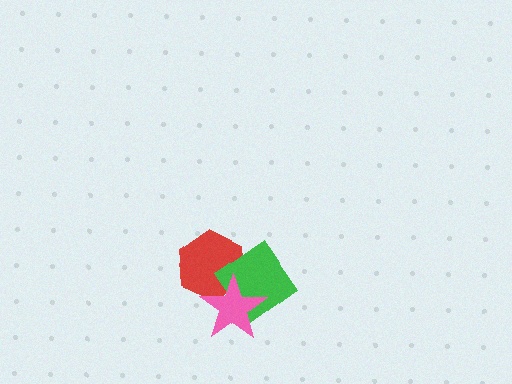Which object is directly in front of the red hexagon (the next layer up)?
The green diamond is directly in front of the red hexagon.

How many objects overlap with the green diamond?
2 objects overlap with the green diamond.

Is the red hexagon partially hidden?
Yes, it is partially covered by another shape.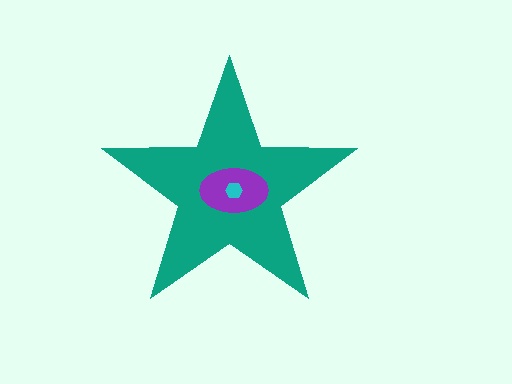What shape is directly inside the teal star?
The purple ellipse.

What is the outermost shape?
The teal star.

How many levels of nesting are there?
3.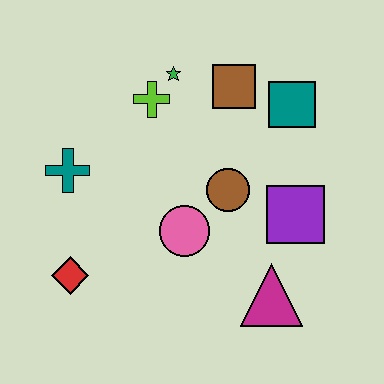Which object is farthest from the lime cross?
The magenta triangle is farthest from the lime cross.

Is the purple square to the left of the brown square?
No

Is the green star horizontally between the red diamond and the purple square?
Yes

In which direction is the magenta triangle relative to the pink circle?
The magenta triangle is to the right of the pink circle.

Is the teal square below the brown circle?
No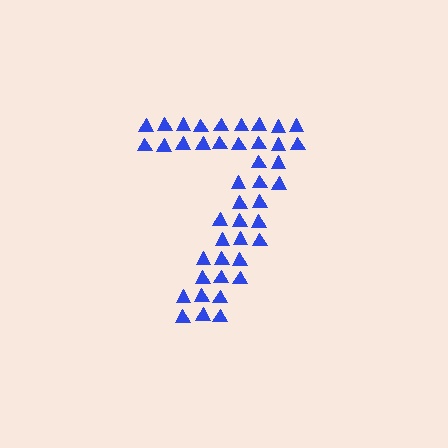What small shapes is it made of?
It is made of small triangles.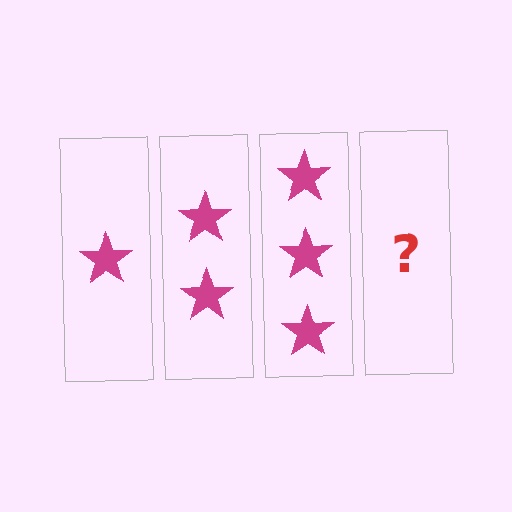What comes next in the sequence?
The next element should be 4 stars.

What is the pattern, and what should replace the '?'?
The pattern is that each step adds one more star. The '?' should be 4 stars.